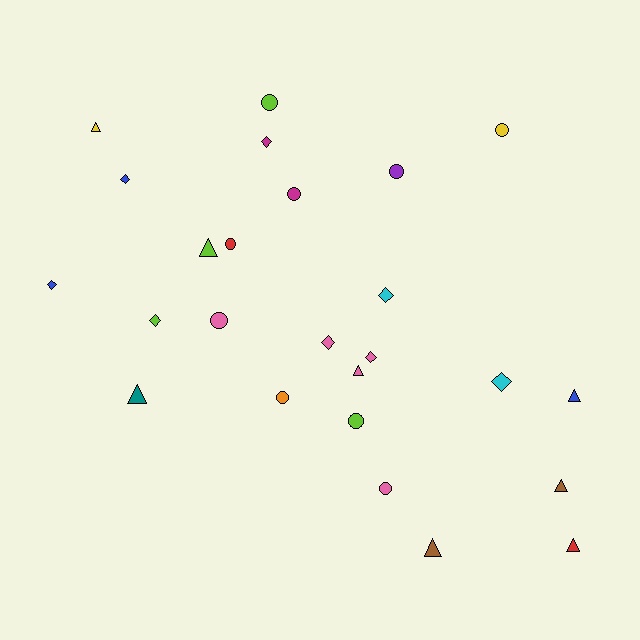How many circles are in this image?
There are 9 circles.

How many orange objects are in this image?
There is 1 orange object.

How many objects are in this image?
There are 25 objects.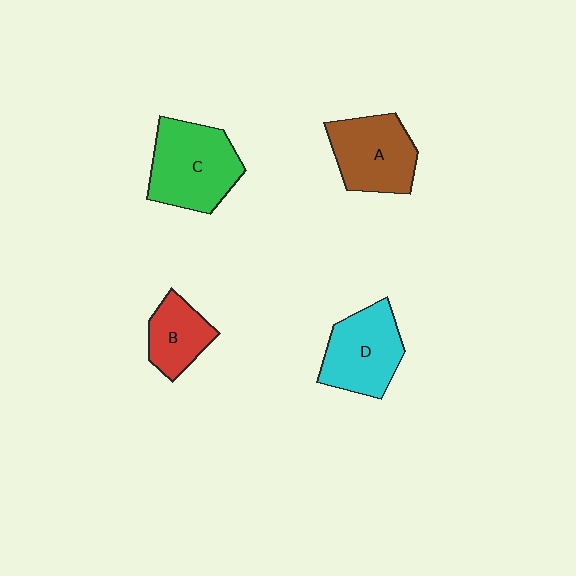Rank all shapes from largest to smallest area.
From largest to smallest: C (green), D (cyan), A (brown), B (red).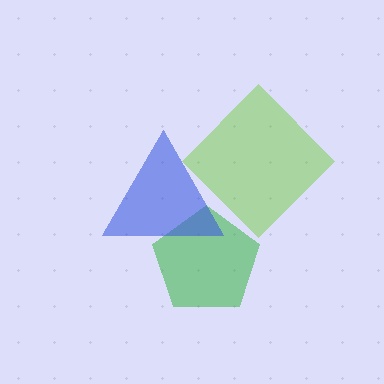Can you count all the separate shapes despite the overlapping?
Yes, there are 3 separate shapes.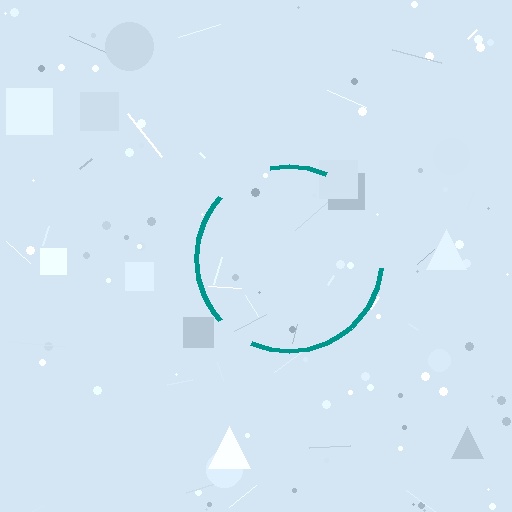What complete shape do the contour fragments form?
The contour fragments form a circle.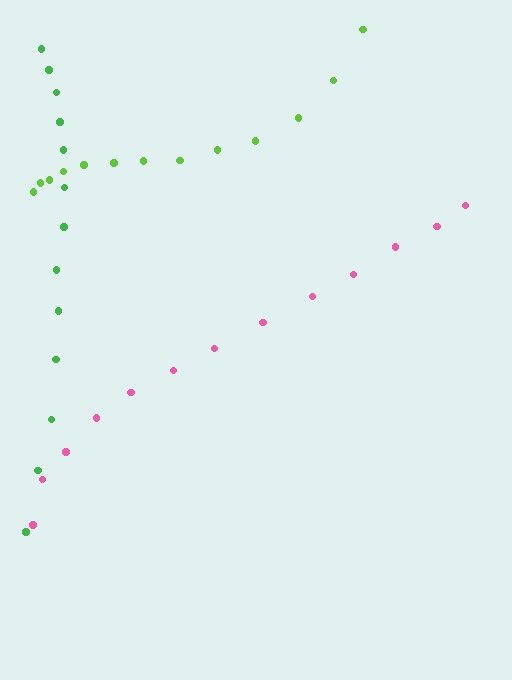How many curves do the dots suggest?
There are 3 distinct paths.